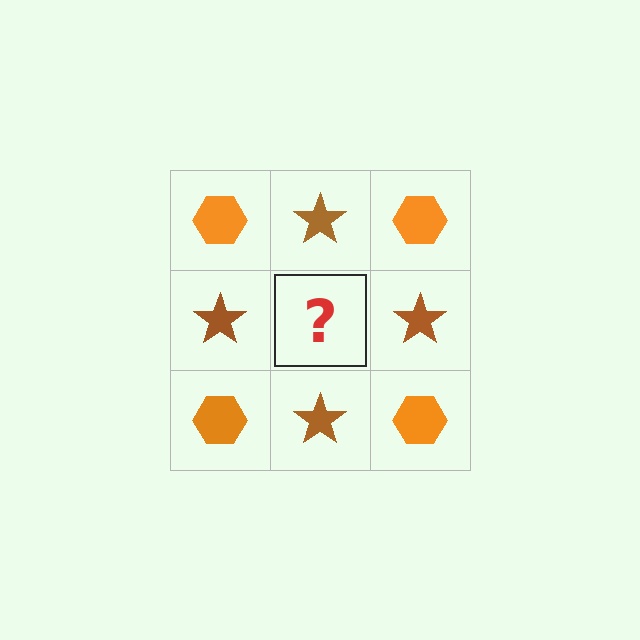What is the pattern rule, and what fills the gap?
The rule is that it alternates orange hexagon and brown star in a checkerboard pattern. The gap should be filled with an orange hexagon.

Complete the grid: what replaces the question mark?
The question mark should be replaced with an orange hexagon.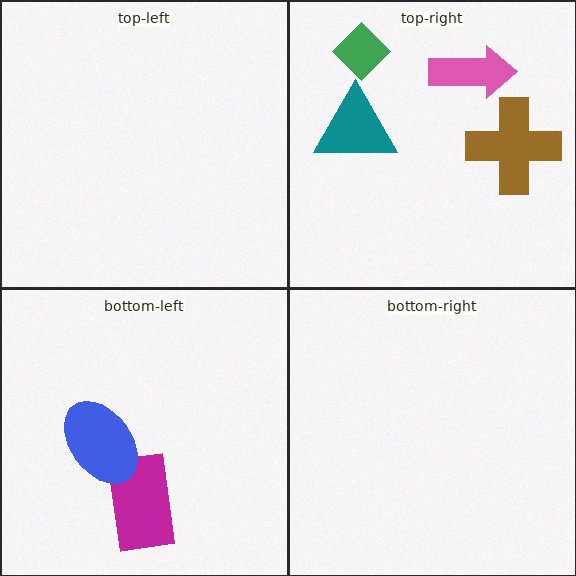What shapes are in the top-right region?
The pink arrow, the green diamond, the teal triangle, the brown cross.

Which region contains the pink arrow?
The top-right region.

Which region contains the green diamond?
The top-right region.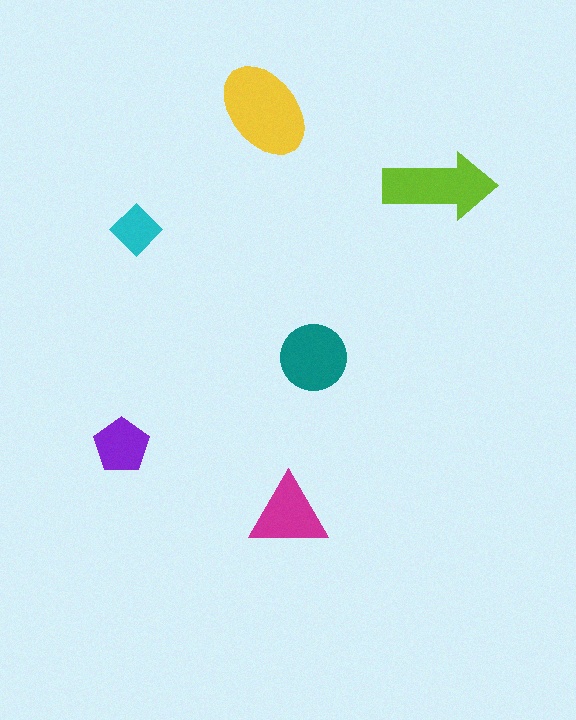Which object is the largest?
The yellow ellipse.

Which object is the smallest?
The cyan diamond.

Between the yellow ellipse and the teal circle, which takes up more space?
The yellow ellipse.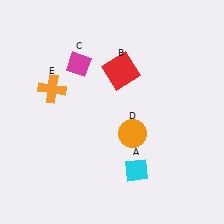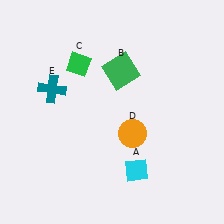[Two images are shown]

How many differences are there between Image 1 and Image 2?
There are 3 differences between the two images.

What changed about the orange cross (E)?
In Image 1, E is orange. In Image 2, it changed to teal.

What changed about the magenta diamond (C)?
In Image 1, C is magenta. In Image 2, it changed to green.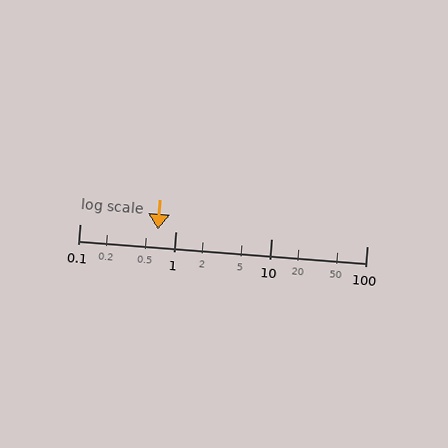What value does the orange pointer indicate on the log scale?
The pointer indicates approximately 0.66.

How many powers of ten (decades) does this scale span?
The scale spans 3 decades, from 0.1 to 100.